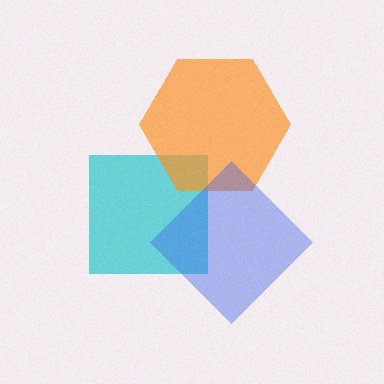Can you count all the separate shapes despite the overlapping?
Yes, there are 3 separate shapes.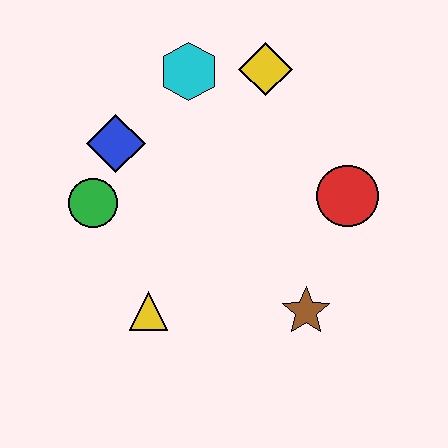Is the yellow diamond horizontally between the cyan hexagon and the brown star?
Yes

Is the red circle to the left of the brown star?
No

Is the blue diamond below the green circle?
No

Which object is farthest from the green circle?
The red circle is farthest from the green circle.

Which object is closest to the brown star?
The red circle is closest to the brown star.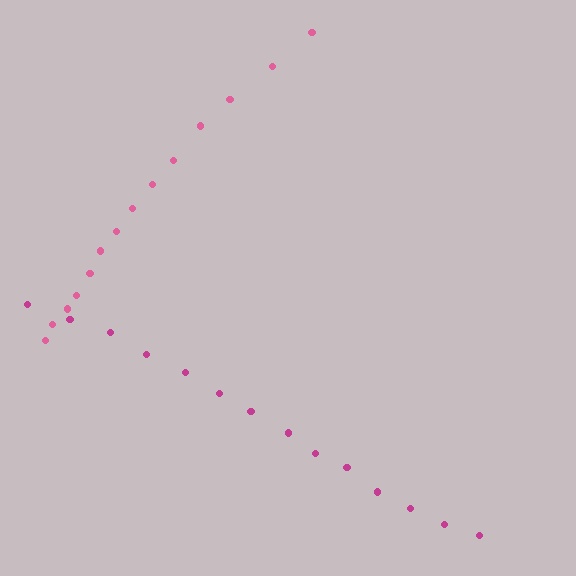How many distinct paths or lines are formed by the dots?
There are 2 distinct paths.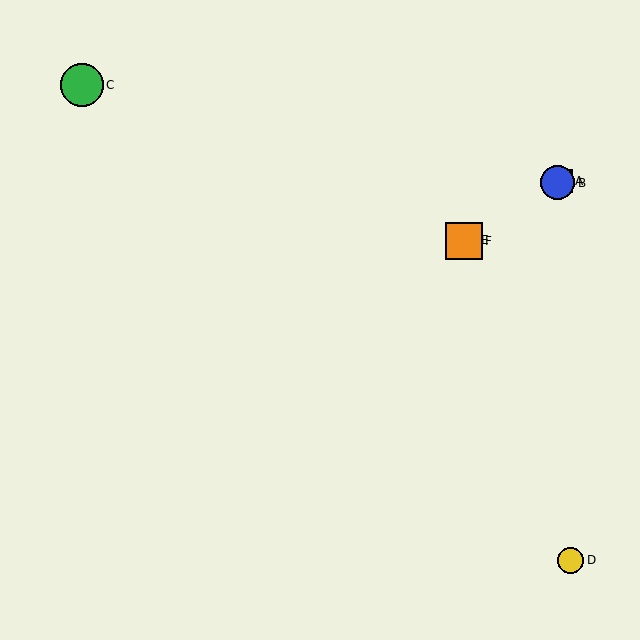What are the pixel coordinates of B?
Object B is at (558, 183).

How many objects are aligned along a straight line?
4 objects (A, B, E, F) are aligned along a straight line.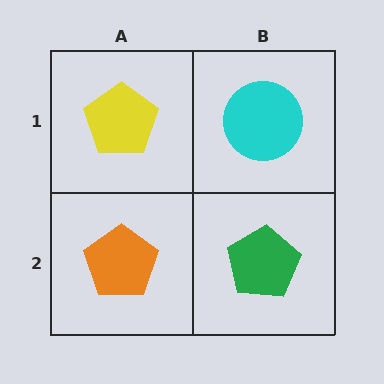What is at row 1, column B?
A cyan circle.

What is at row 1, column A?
A yellow pentagon.